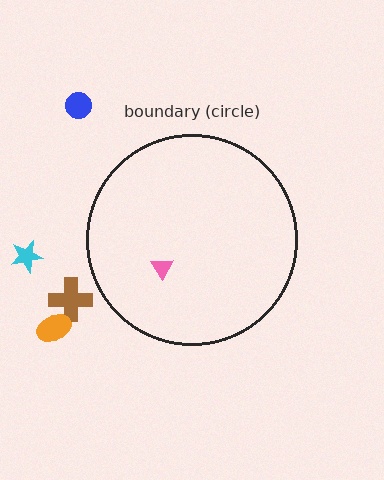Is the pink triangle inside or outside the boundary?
Inside.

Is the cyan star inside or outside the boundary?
Outside.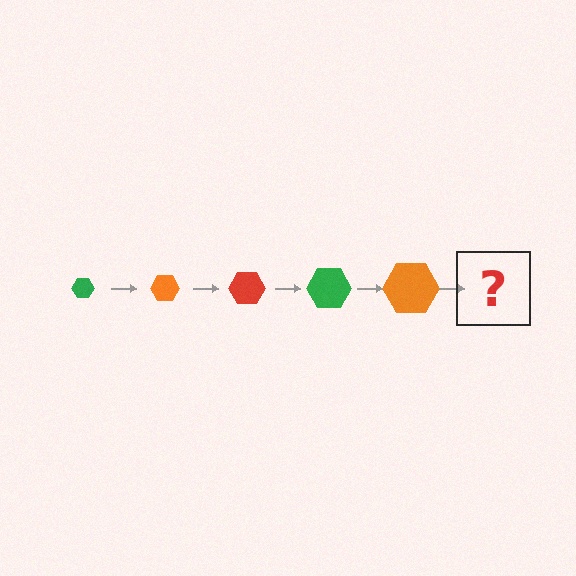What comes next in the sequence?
The next element should be a red hexagon, larger than the previous one.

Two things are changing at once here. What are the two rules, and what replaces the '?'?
The two rules are that the hexagon grows larger each step and the color cycles through green, orange, and red. The '?' should be a red hexagon, larger than the previous one.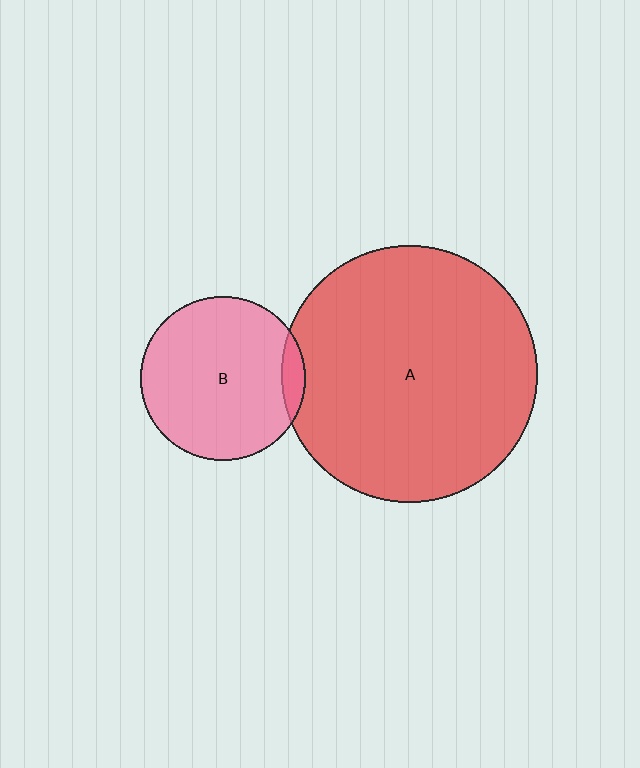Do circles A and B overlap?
Yes.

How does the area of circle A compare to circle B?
Approximately 2.4 times.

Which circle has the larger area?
Circle A (red).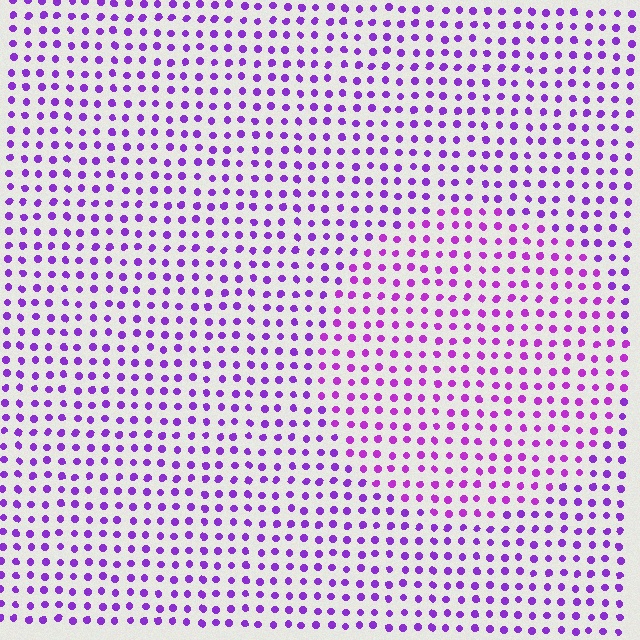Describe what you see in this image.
The image is filled with small purple elements in a uniform arrangement. A circle-shaped region is visible where the elements are tinted to a slightly different hue, forming a subtle color boundary.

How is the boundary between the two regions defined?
The boundary is defined purely by a slight shift in hue (about 19 degrees). Spacing, size, and orientation are identical on both sides.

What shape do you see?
I see a circle.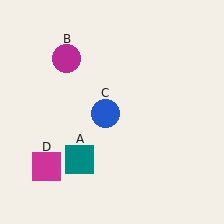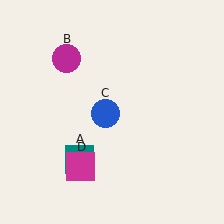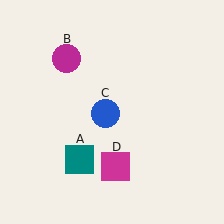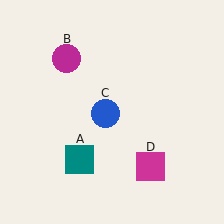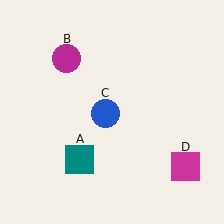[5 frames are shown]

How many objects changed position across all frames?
1 object changed position: magenta square (object D).